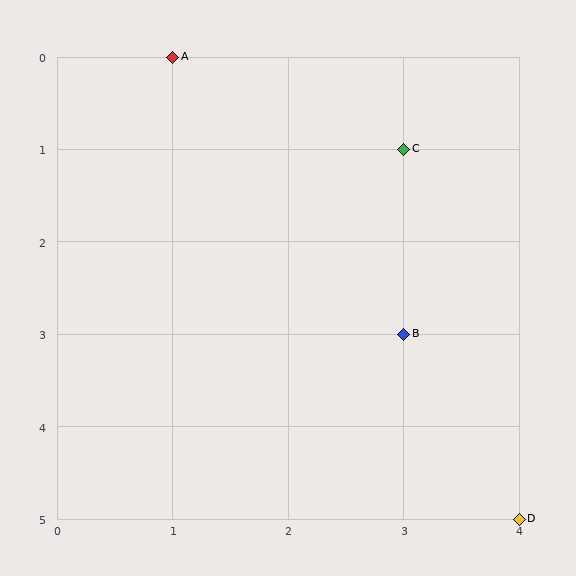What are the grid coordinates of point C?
Point C is at grid coordinates (3, 1).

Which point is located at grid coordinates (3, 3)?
Point B is at (3, 3).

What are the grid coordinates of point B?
Point B is at grid coordinates (3, 3).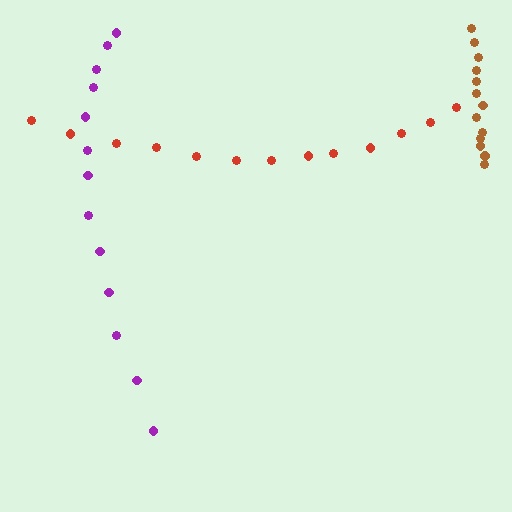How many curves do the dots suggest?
There are 3 distinct paths.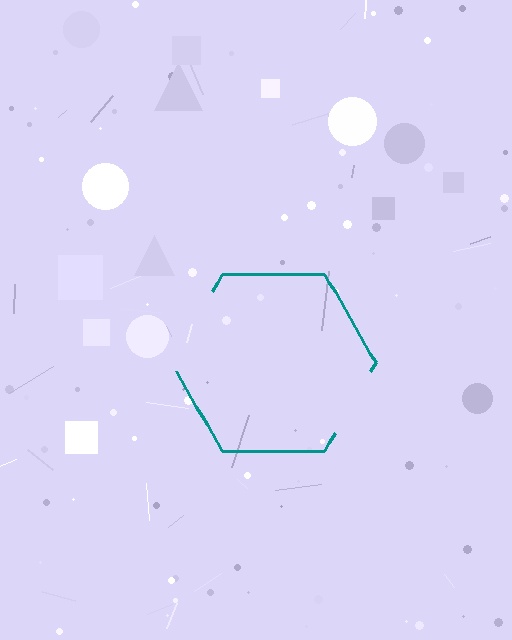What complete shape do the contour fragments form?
The contour fragments form a hexagon.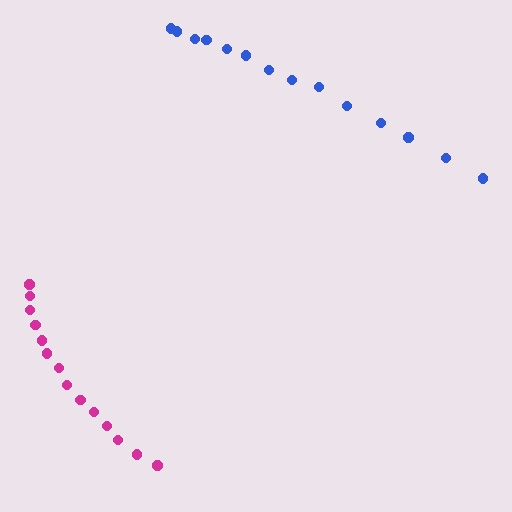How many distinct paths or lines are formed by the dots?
There are 2 distinct paths.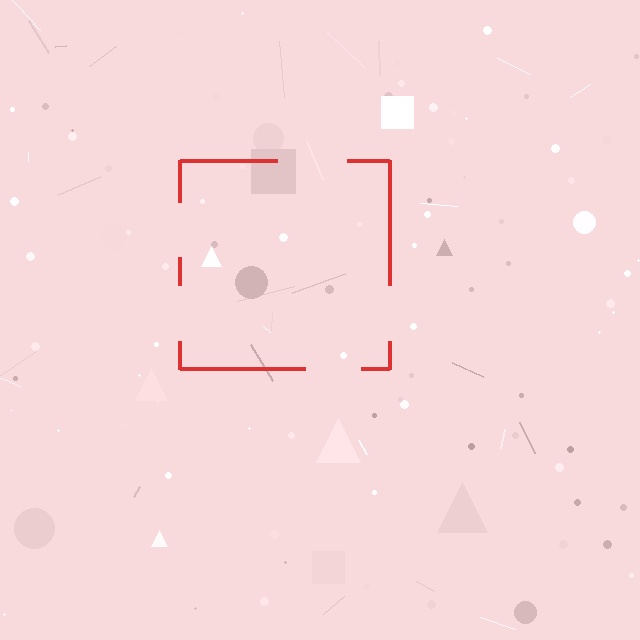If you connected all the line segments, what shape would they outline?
They would outline a square.